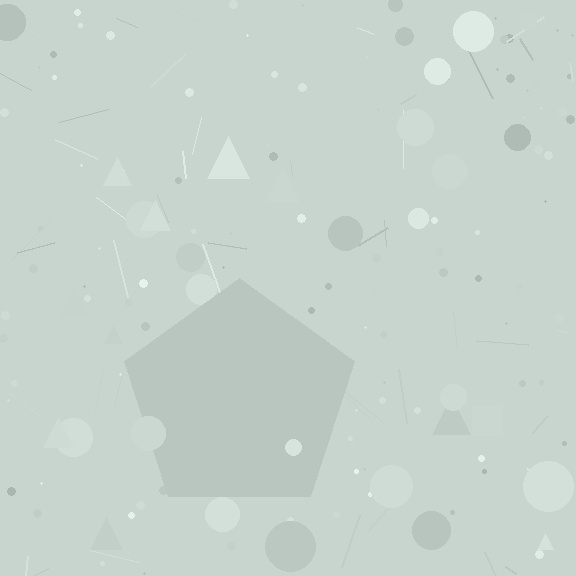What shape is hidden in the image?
A pentagon is hidden in the image.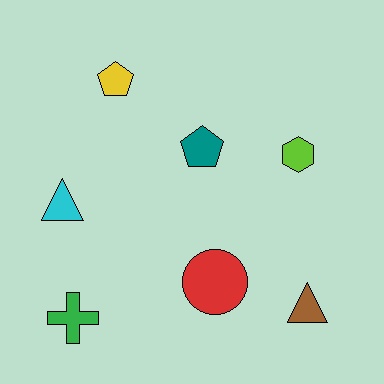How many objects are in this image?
There are 7 objects.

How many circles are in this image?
There is 1 circle.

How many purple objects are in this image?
There are no purple objects.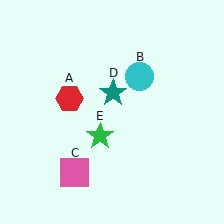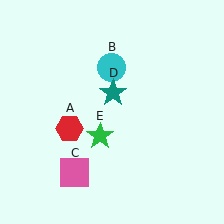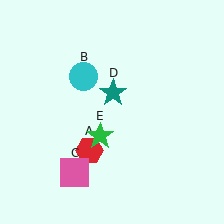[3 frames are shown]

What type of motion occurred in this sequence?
The red hexagon (object A), cyan circle (object B) rotated counterclockwise around the center of the scene.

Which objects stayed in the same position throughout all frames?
Pink square (object C) and teal star (object D) and green star (object E) remained stationary.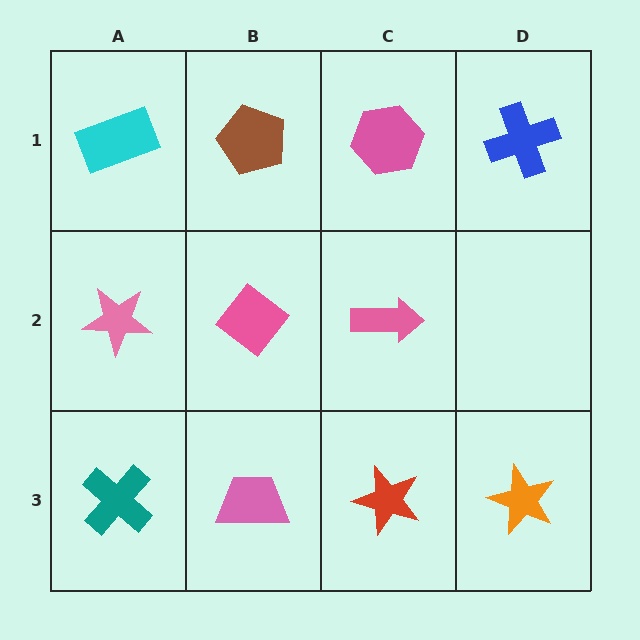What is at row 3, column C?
A red star.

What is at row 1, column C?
A pink hexagon.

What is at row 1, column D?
A blue cross.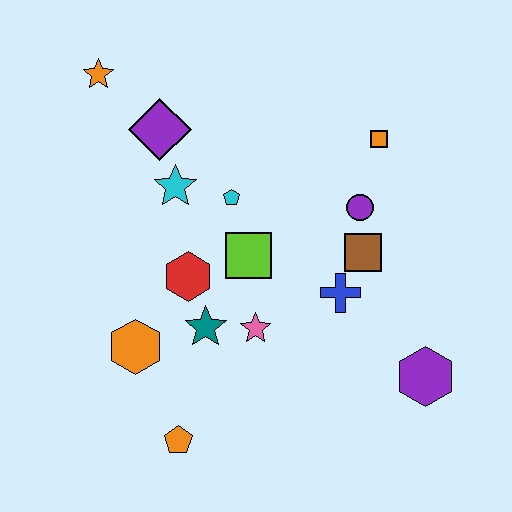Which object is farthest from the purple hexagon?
The orange star is farthest from the purple hexagon.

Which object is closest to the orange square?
The purple circle is closest to the orange square.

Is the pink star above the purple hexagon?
Yes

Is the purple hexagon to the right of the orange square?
Yes